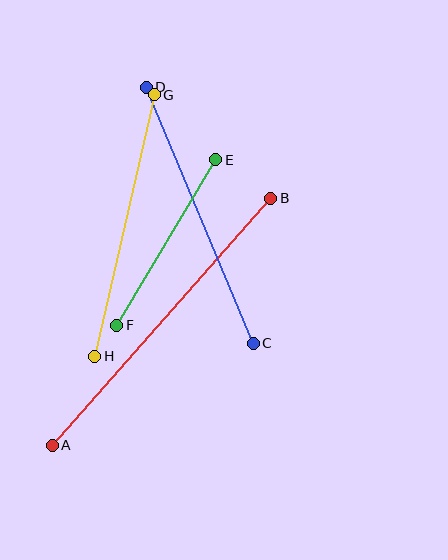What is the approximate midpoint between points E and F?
The midpoint is at approximately (166, 243) pixels.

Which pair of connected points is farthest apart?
Points A and B are farthest apart.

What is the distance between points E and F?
The distance is approximately 193 pixels.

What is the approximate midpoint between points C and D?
The midpoint is at approximately (200, 215) pixels.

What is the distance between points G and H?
The distance is approximately 268 pixels.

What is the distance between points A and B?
The distance is approximately 330 pixels.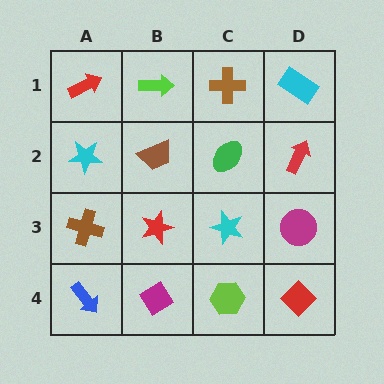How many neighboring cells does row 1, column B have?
3.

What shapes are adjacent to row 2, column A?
A red arrow (row 1, column A), a brown cross (row 3, column A), a brown trapezoid (row 2, column B).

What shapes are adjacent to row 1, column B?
A brown trapezoid (row 2, column B), a red arrow (row 1, column A), a brown cross (row 1, column C).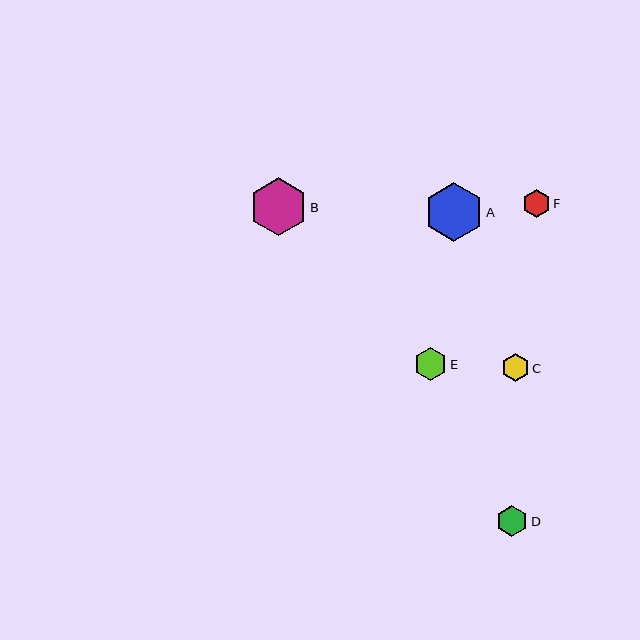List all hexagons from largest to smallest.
From largest to smallest: A, B, E, D, C, F.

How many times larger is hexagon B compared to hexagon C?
Hexagon B is approximately 2.1 times the size of hexagon C.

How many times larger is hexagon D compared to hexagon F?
Hexagon D is approximately 1.1 times the size of hexagon F.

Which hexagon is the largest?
Hexagon A is the largest with a size of approximately 59 pixels.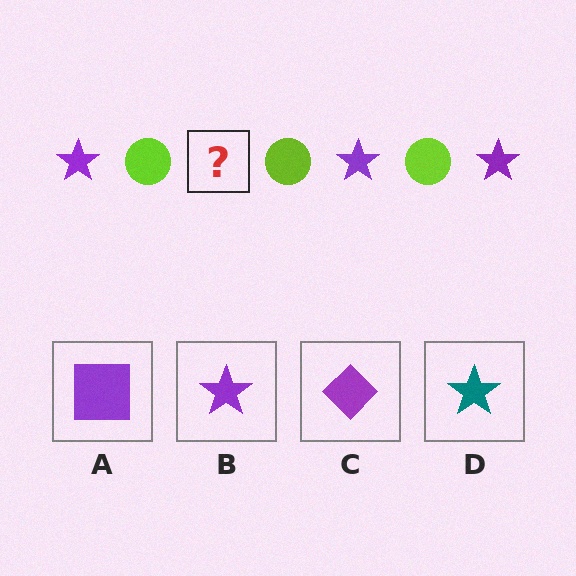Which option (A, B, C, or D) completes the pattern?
B.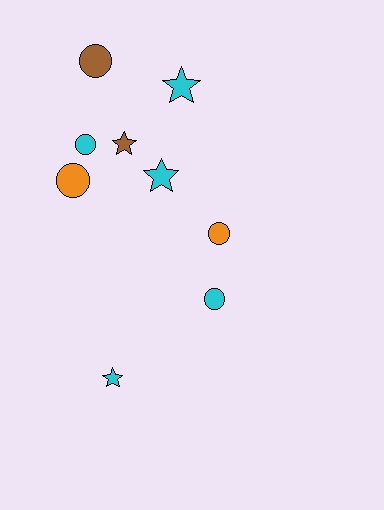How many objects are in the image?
There are 9 objects.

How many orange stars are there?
There are no orange stars.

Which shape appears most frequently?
Circle, with 5 objects.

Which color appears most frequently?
Cyan, with 5 objects.